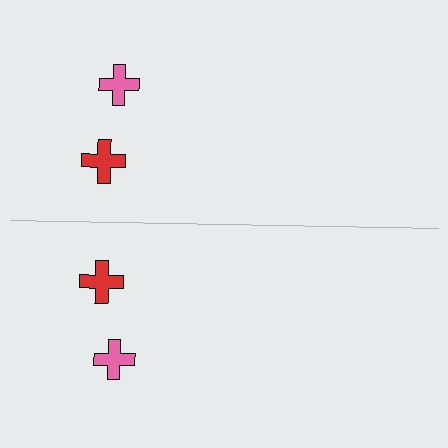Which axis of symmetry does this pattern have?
The pattern has a horizontal axis of symmetry running through the center of the image.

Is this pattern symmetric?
Yes, this pattern has bilateral (reflection) symmetry.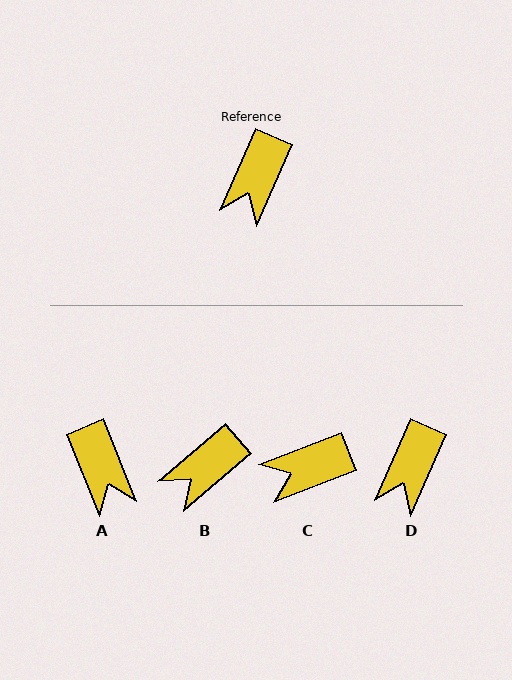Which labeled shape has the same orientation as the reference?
D.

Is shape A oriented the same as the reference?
No, it is off by about 46 degrees.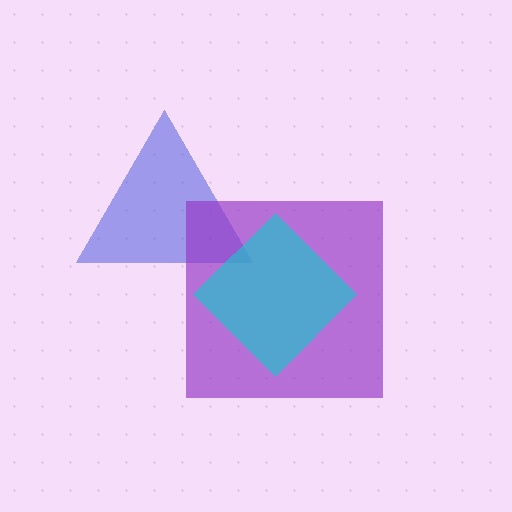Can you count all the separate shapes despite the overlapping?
Yes, there are 3 separate shapes.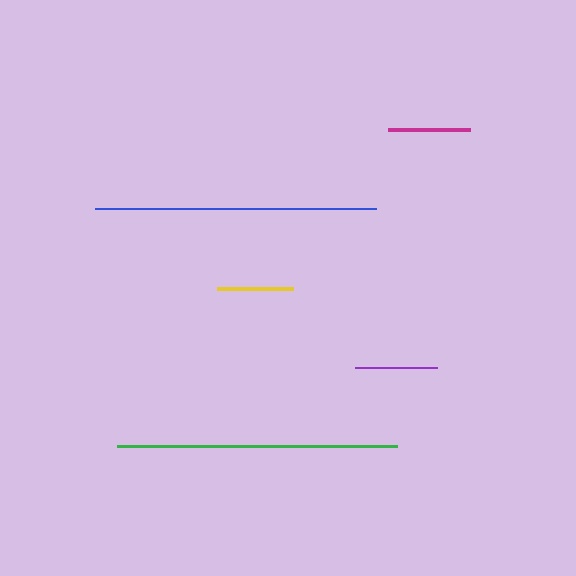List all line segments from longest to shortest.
From longest to shortest: blue, green, purple, magenta, yellow.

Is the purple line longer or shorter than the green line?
The green line is longer than the purple line.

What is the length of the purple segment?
The purple segment is approximately 82 pixels long.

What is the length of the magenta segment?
The magenta segment is approximately 82 pixels long.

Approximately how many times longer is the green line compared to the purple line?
The green line is approximately 3.4 times the length of the purple line.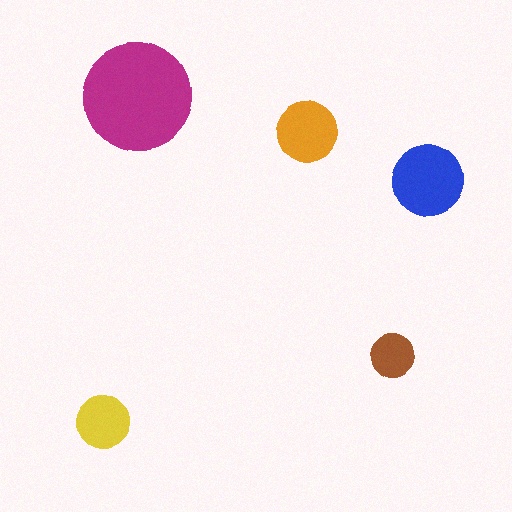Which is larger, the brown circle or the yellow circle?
The yellow one.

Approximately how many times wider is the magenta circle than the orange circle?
About 2 times wider.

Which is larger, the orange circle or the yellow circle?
The orange one.